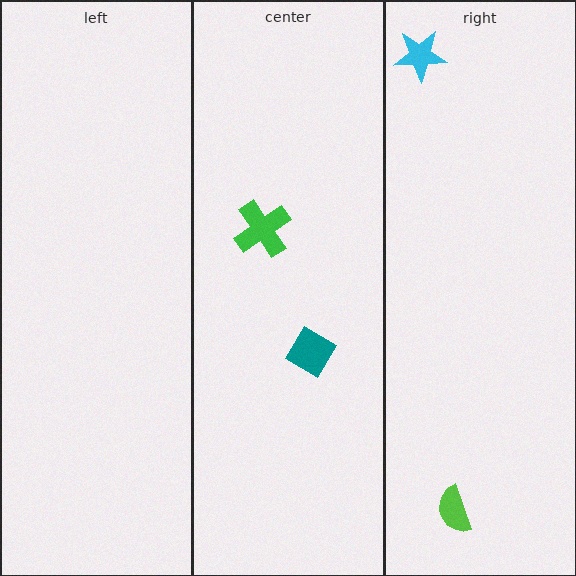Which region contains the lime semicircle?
The right region.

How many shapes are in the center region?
2.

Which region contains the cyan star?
The right region.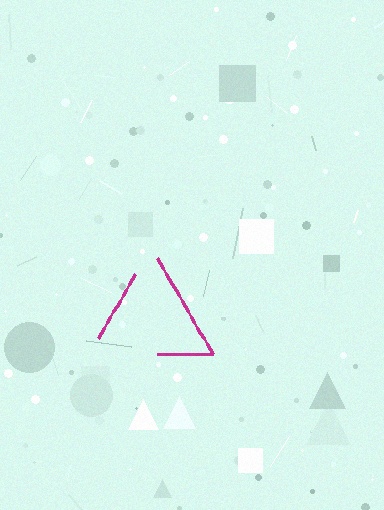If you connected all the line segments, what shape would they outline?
They would outline a triangle.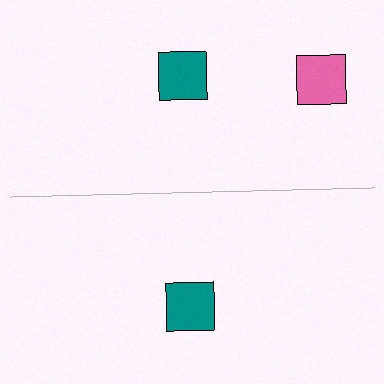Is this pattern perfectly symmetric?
No, the pattern is not perfectly symmetric. A pink square is missing from the bottom side.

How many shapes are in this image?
There are 3 shapes in this image.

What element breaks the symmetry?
A pink square is missing from the bottom side.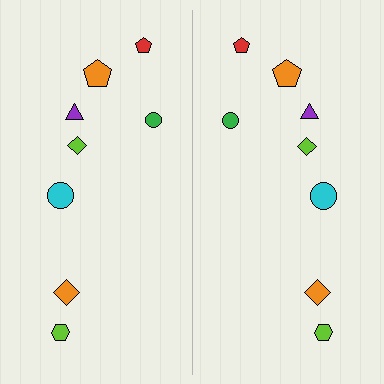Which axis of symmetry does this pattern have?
The pattern has a vertical axis of symmetry running through the center of the image.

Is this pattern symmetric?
Yes, this pattern has bilateral (reflection) symmetry.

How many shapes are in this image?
There are 16 shapes in this image.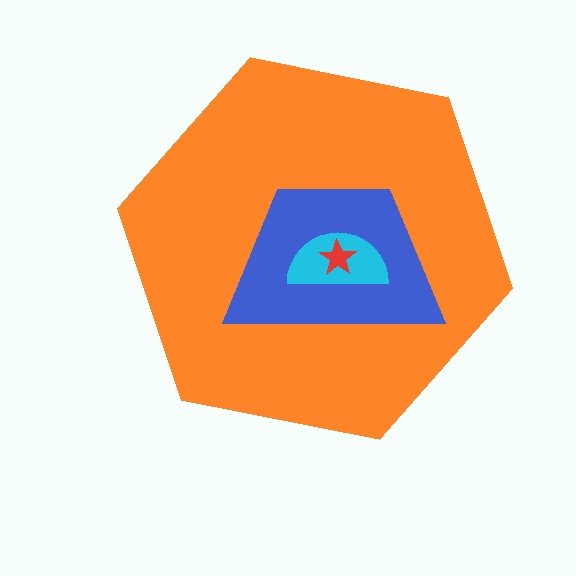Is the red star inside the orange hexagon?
Yes.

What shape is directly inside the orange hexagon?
The blue trapezoid.